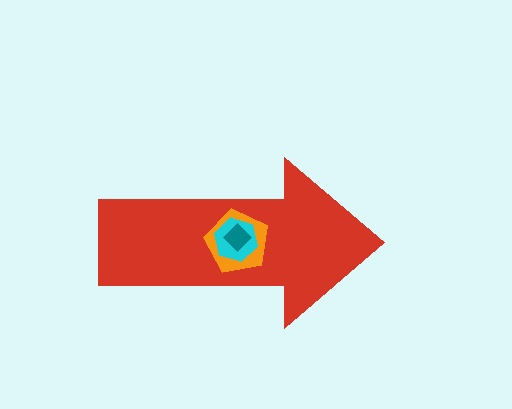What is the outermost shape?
The red arrow.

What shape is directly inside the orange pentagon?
The cyan hexagon.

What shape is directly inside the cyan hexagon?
The teal diamond.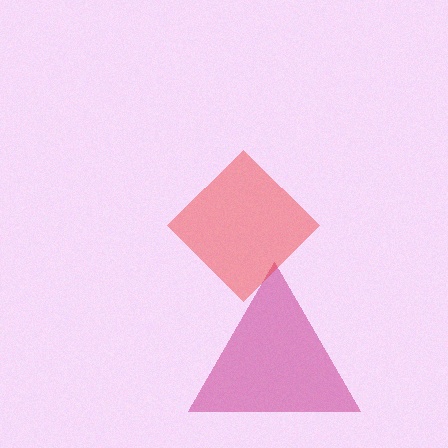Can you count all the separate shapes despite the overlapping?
Yes, there are 2 separate shapes.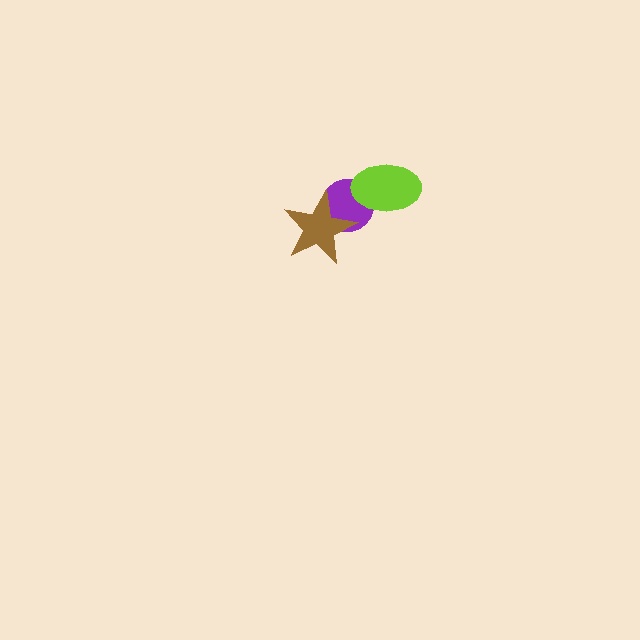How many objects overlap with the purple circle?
2 objects overlap with the purple circle.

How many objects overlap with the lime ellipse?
1 object overlaps with the lime ellipse.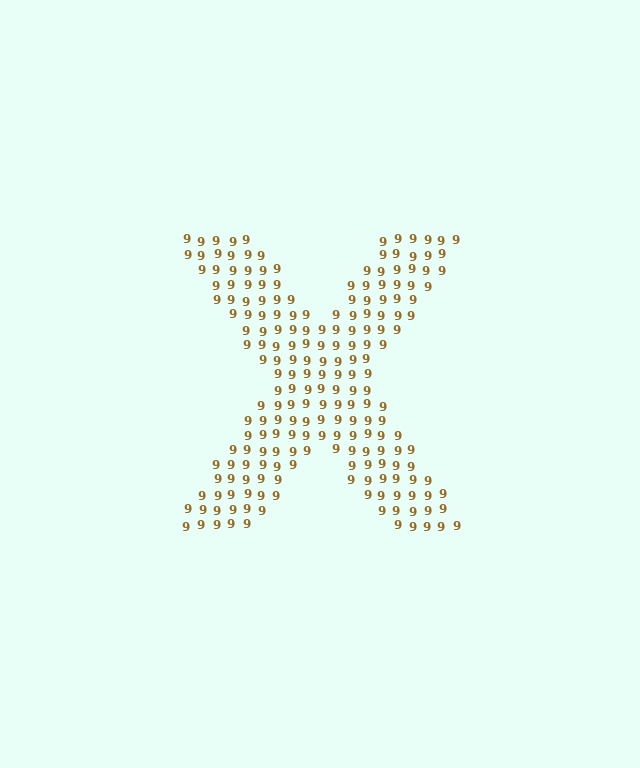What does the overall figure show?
The overall figure shows the letter X.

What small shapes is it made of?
It is made of small digit 9's.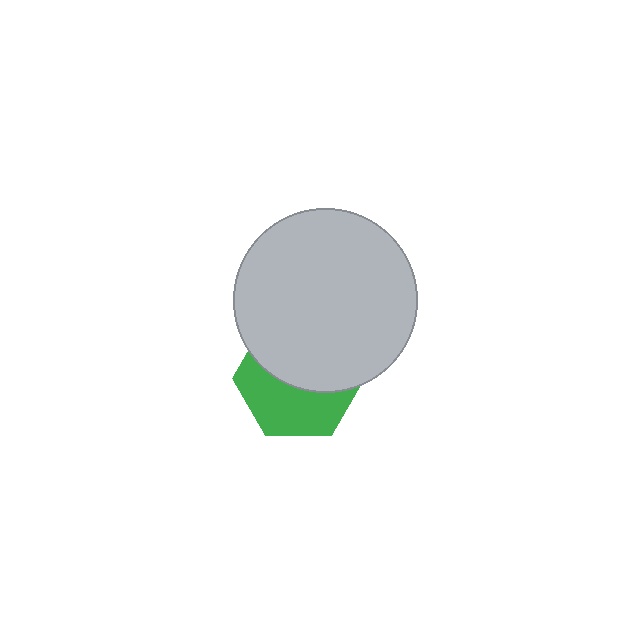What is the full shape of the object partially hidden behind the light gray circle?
The partially hidden object is a green hexagon.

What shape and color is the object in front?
The object in front is a light gray circle.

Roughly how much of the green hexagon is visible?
About half of it is visible (roughly 47%).